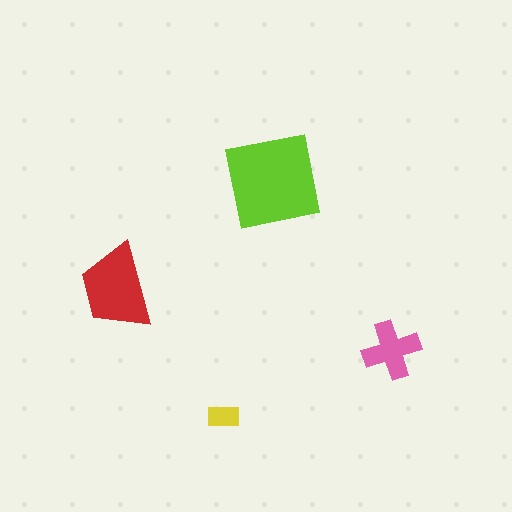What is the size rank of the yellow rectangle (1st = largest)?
4th.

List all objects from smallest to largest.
The yellow rectangle, the pink cross, the red trapezoid, the lime square.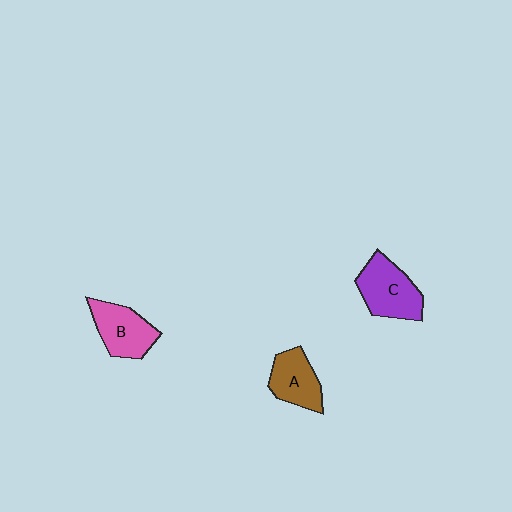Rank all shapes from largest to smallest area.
From largest to smallest: C (purple), B (pink), A (brown).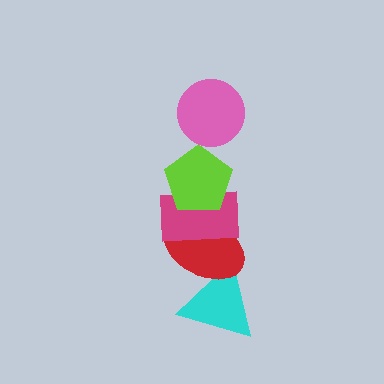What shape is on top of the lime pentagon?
The pink circle is on top of the lime pentagon.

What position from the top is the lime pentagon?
The lime pentagon is 2nd from the top.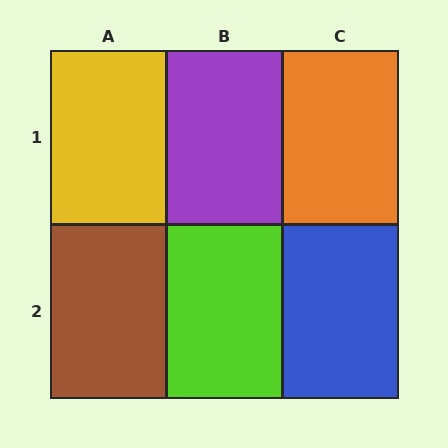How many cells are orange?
1 cell is orange.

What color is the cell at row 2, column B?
Lime.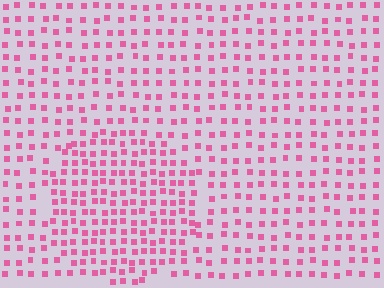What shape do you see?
I see a circle.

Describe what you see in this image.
The image contains small pink elements arranged at two different densities. A circle-shaped region is visible where the elements are more densely packed than the surrounding area.